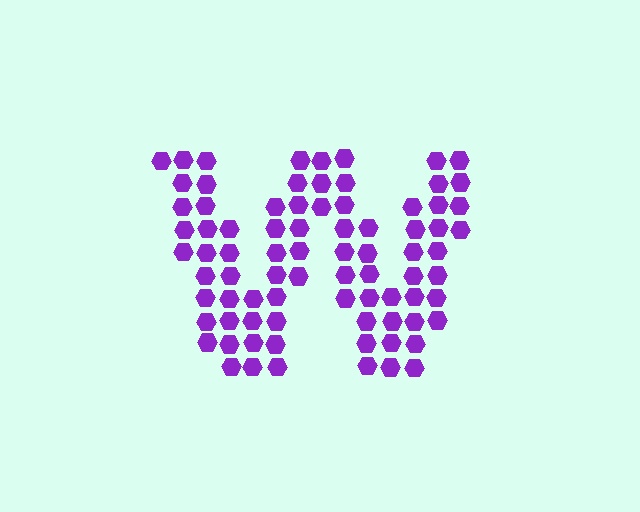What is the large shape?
The large shape is the letter W.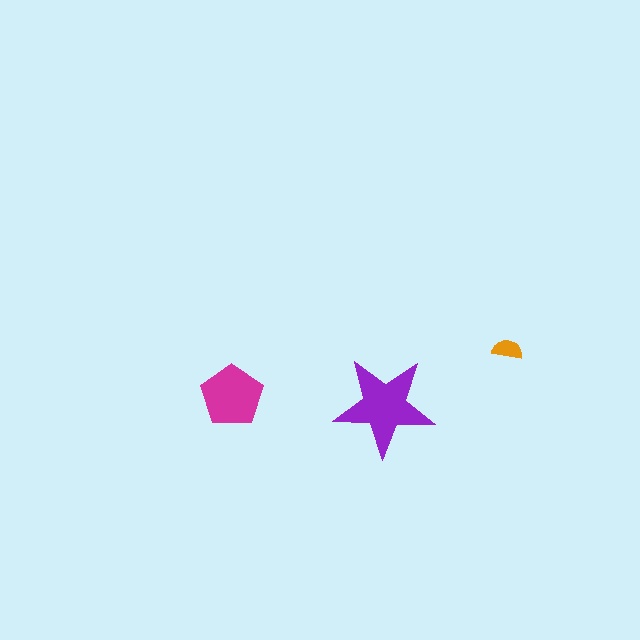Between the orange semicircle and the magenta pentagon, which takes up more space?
The magenta pentagon.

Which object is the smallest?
The orange semicircle.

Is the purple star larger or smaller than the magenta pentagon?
Larger.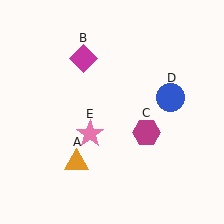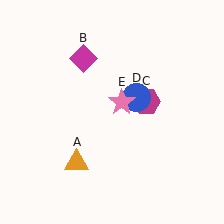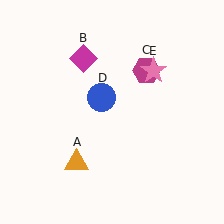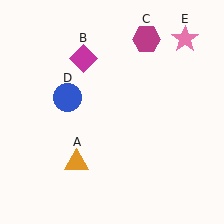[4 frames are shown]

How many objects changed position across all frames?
3 objects changed position: magenta hexagon (object C), blue circle (object D), pink star (object E).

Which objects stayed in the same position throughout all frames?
Orange triangle (object A) and magenta diamond (object B) remained stationary.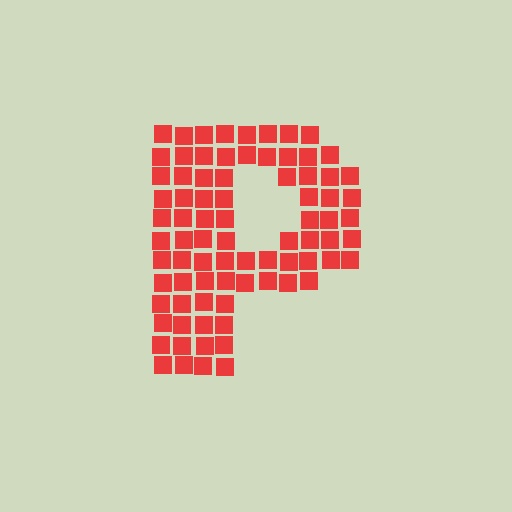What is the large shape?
The large shape is the letter P.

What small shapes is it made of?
It is made of small squares.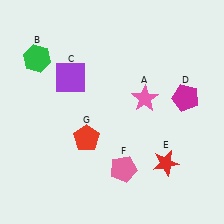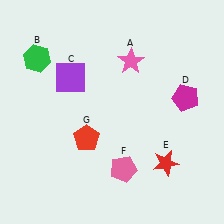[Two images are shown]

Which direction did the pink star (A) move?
The pink star (A) moved up.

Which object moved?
The pink star (A) moved up.